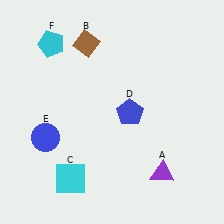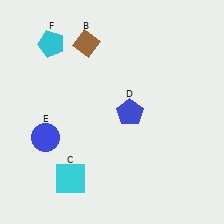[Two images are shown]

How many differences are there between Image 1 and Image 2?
There is 1 difference between the two images.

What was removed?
The purple triangle (A) was removed in Image 2.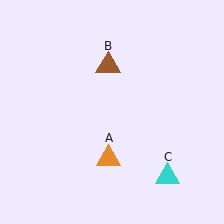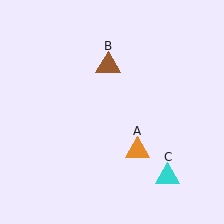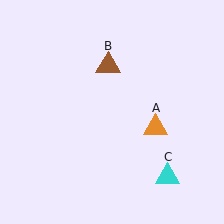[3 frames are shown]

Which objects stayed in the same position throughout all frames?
Brown triangle (object B) and cyan triangle (object C) remained stationary.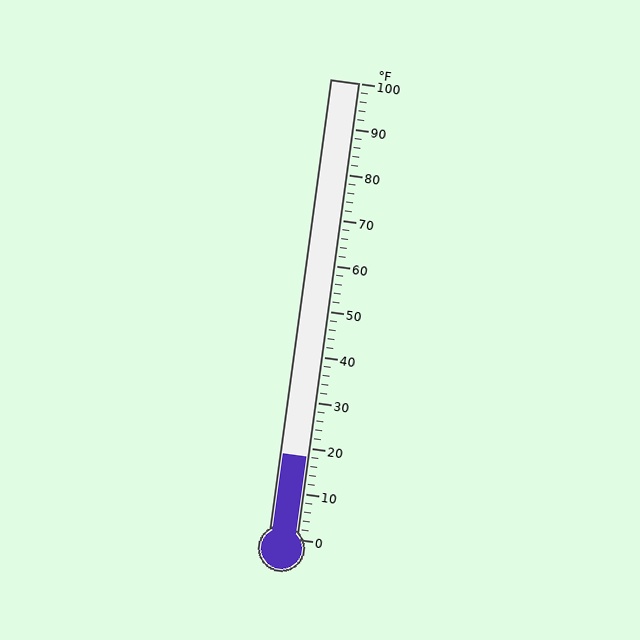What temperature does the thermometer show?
The thermometer shows approximately 18°F.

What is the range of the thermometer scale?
The thermometer scale ranges from 0°F to 100°F.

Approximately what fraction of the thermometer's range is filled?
The thermometer is filled to approximately 20% of its range.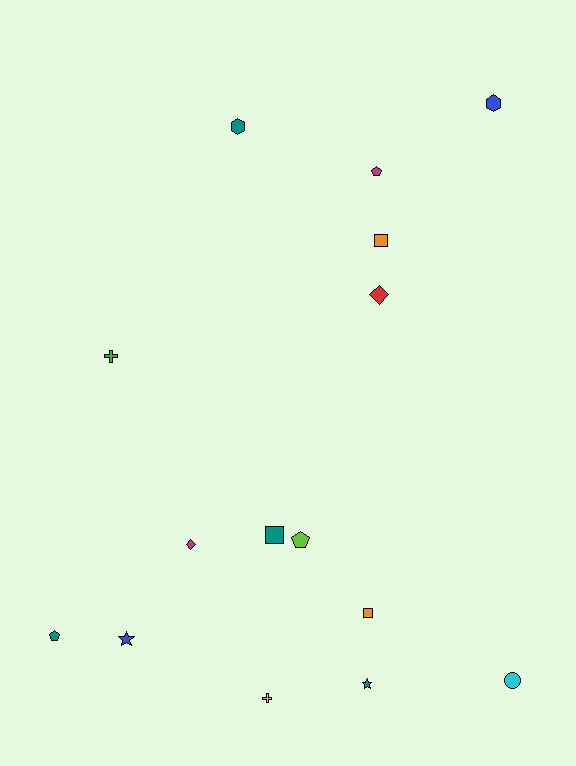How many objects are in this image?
There are 15 objects.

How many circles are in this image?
There is 1 circle.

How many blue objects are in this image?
There are 2 blue objects.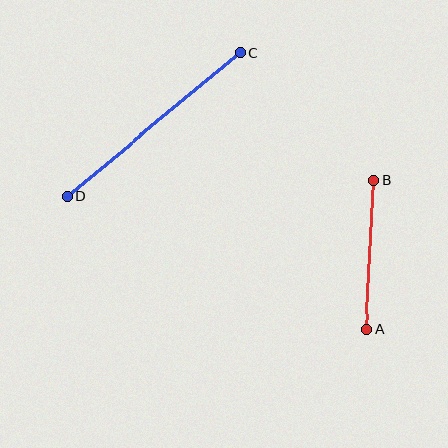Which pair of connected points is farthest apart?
Points C and D are farthest apart.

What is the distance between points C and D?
The distance is approximately 225 pixels.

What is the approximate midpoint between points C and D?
The midpoint is at approximately (154, 124) pixels.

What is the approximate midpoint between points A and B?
The midpoint is at approximately (370, 255) pixels.